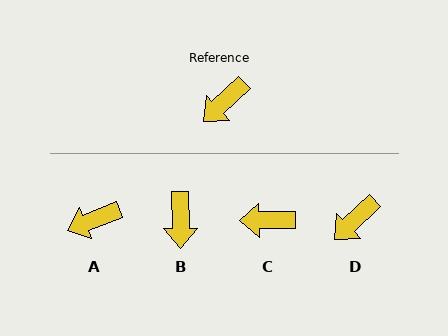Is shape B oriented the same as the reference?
No, it is off by about 47 degrees.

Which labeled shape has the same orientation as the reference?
D.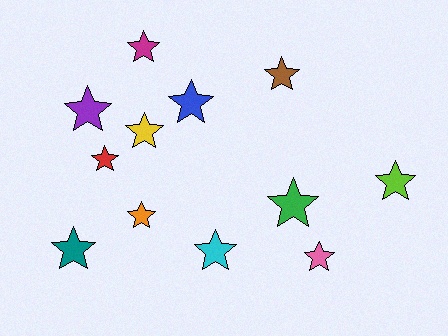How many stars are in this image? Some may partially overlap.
There are 12 stars.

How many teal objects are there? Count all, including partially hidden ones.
There is 1 teal object.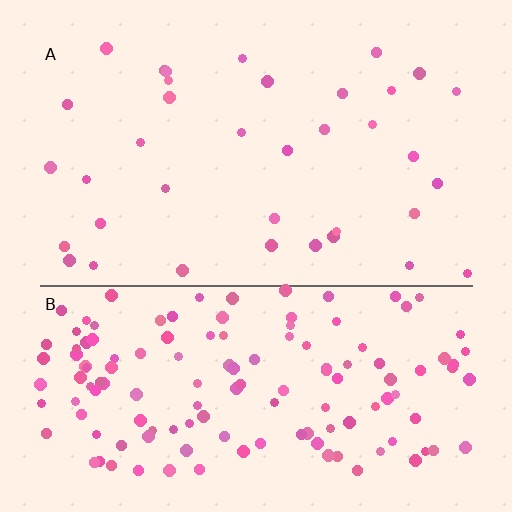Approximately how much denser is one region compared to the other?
Approximately 3.9× — region B over region A.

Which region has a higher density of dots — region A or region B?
B (the bottom).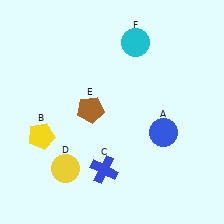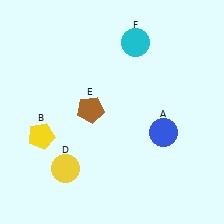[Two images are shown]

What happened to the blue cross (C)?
The blue cross (C) was removed in Image 2. It was in the bottom-left area of Image 1.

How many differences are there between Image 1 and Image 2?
There is 1 difference between the two images.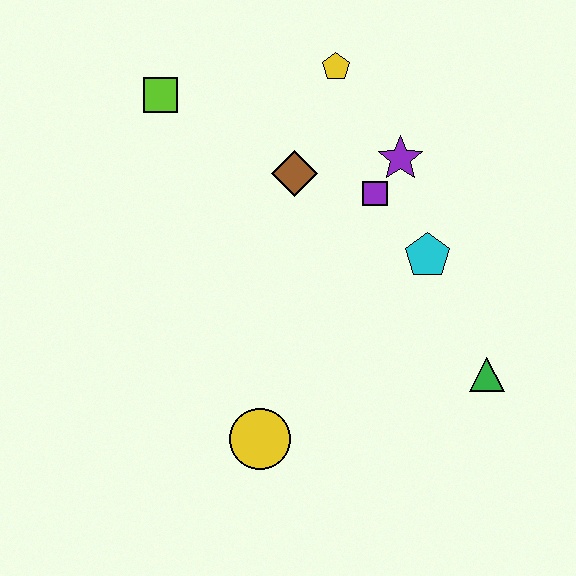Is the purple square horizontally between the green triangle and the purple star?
No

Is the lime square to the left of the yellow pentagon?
Yes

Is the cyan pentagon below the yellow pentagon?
Yes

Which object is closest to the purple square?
The purple star is closest to the purple square.